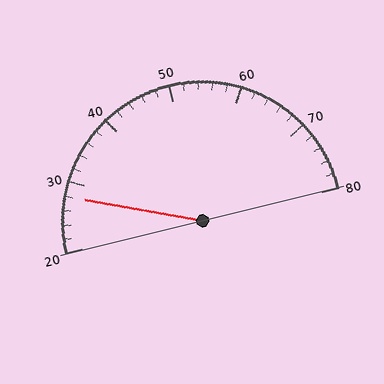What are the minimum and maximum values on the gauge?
The gauge ranges from 20 to 80.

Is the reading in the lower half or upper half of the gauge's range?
The reading is in the lower half of the range (20 to 80).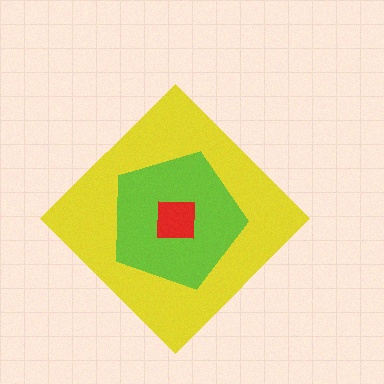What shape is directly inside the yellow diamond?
The lime pentagon.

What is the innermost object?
The red square.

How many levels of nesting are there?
3.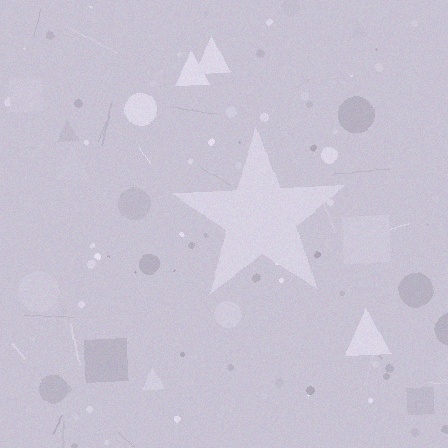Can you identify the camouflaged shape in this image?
The camouflaged shape is a star.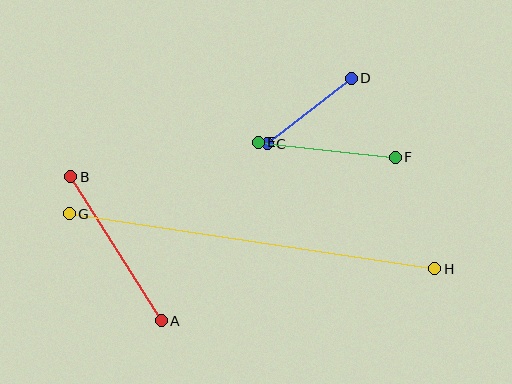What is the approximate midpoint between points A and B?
The midpoint is at approximately (116, 249) pixels.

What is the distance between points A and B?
The distance is approximately 170 pixels.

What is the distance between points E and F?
The distance is approximately 138 pixels.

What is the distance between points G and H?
The distance is approximately 370 pixels.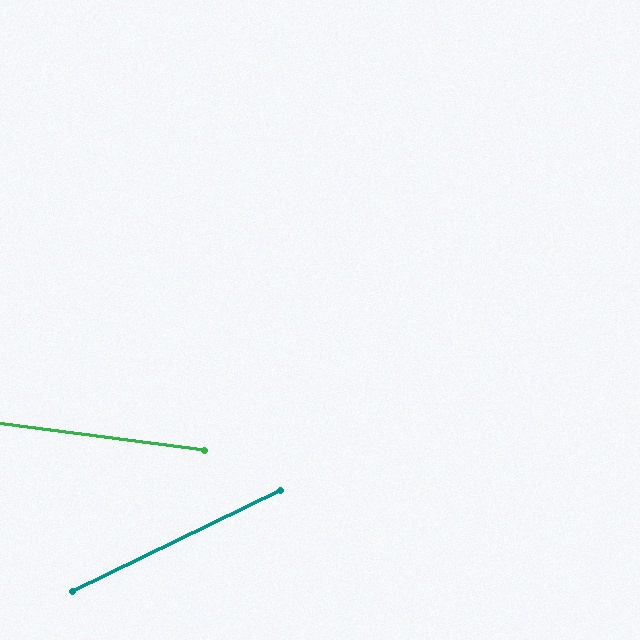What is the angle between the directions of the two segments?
Approximately 33 degrees.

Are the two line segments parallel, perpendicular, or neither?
Neither parallel nor perpendicular — they differ by about 33°.